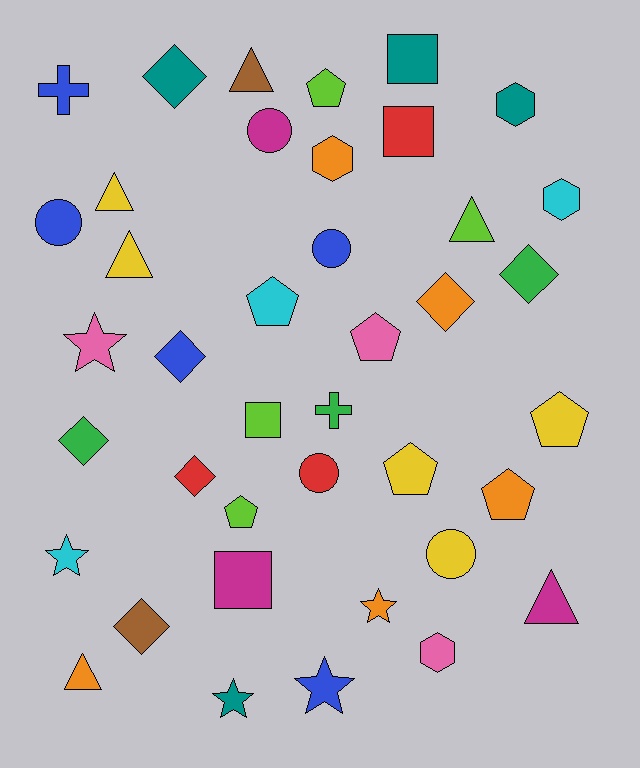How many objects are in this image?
There are 40 objects.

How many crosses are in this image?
There are 2 crosses.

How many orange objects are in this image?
There are 5 orange objects.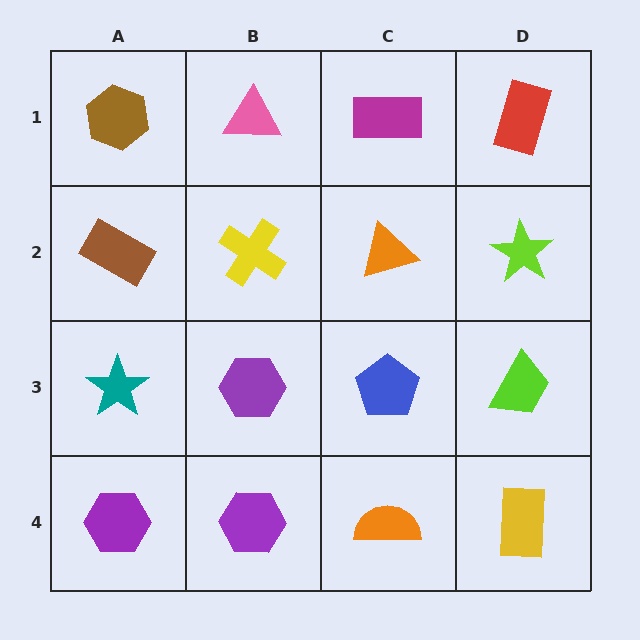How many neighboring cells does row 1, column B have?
3.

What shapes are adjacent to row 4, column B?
A purple hexagon (row 3, column B), a purple hexagon (row 4, column A), an orange semicircle (row 4, column C).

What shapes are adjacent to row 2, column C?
A magenta rectangle (row 1, column C), a blue pentagon (row 3, column C), a yellow cross (row 2, column B), a lime star (row 2, column D).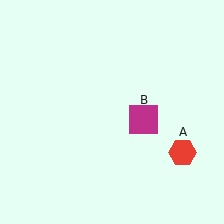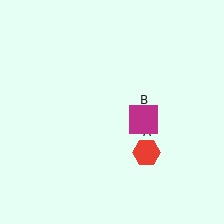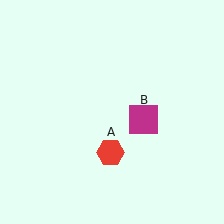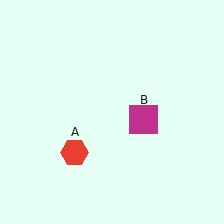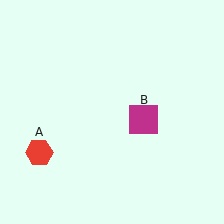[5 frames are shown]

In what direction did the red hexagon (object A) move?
The red hexagon (object A) moved left.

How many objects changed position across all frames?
1 object changed position: red hexagon (object A).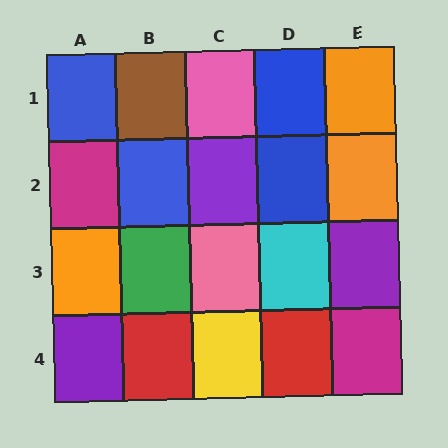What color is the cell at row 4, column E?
Magenta.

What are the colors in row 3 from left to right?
Orange, green, pink, cyan, purple.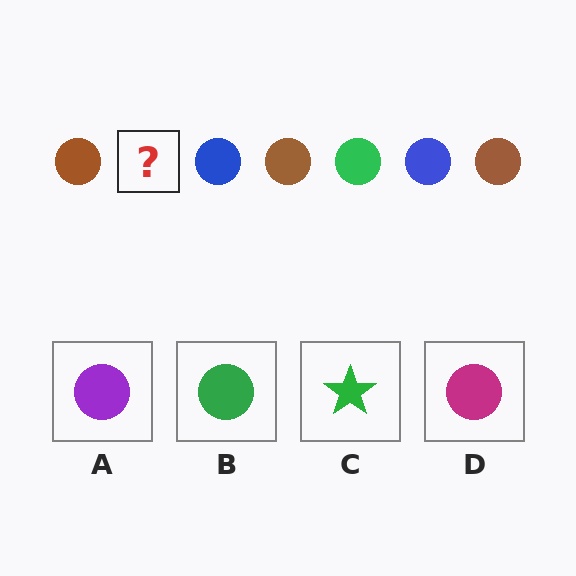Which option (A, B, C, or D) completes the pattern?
B.